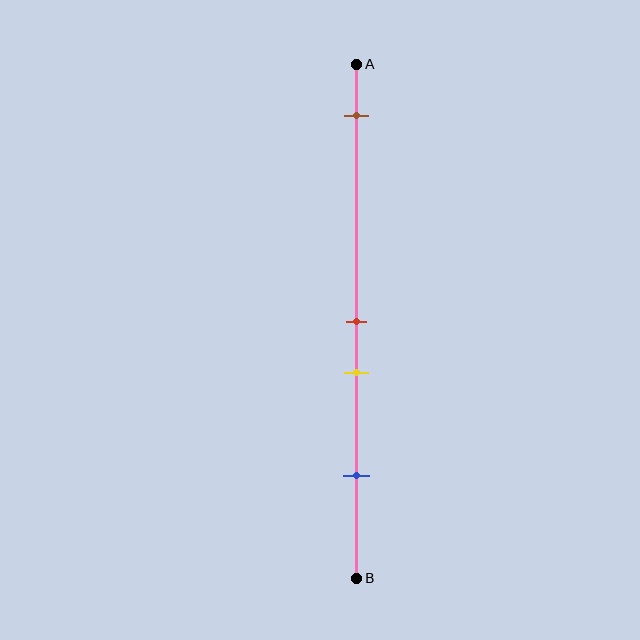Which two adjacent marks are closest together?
The red and yellow marks are the closest adjacent pair.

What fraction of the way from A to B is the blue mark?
The blue mark is approximately 80% (0.8) of the way from A to B.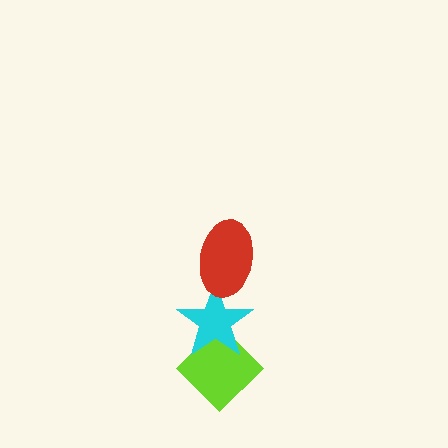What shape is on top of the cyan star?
The red ellipse is on top of the cyan star.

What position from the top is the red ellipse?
The red ellipse is 1st from the top.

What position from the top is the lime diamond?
The lime diamond is 3rd from the top.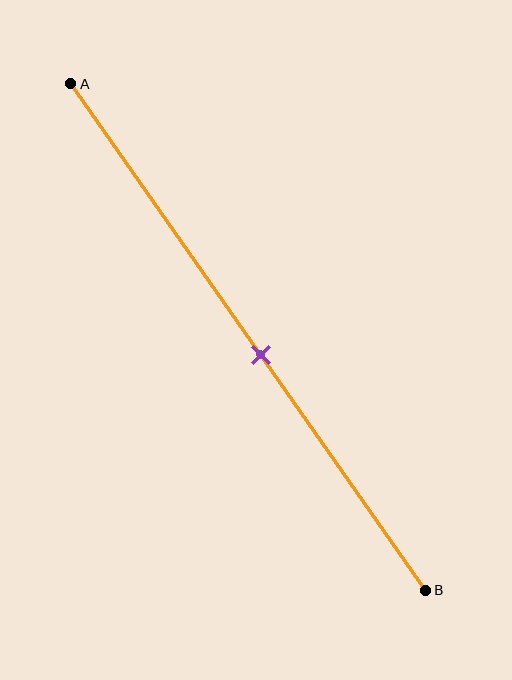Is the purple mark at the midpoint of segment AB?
No, the mark is at about 55% from A, not at the 50% midpoint.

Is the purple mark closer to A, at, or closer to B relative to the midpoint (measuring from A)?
The purple mark is closer to point B than the midpoint of segment AB.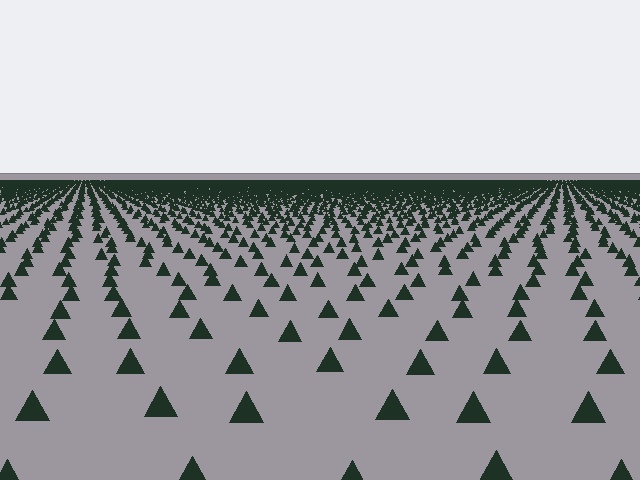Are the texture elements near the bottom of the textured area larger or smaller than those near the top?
Larger. Near the bottom, elements are closer to the viewer and appear at a bigger on-screen size.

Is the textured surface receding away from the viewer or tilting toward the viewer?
The surface is receding away from the viewer. Texture elements get smaller and denser toward the top.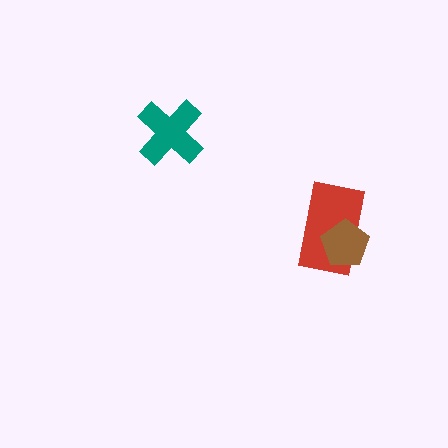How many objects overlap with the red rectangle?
1 object overlaps with the red rectangle.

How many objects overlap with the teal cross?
0 objects overlap with the teal cross.